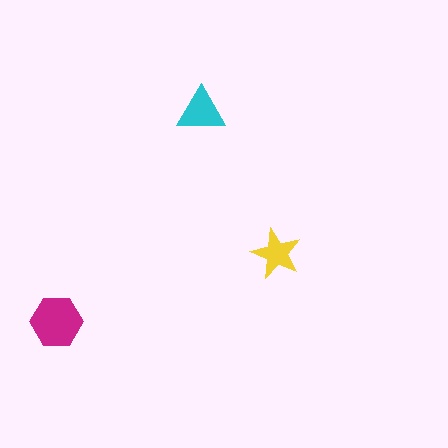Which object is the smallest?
The yellow star.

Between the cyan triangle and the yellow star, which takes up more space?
The cyan triangle.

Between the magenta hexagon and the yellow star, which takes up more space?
The magenta hexagon.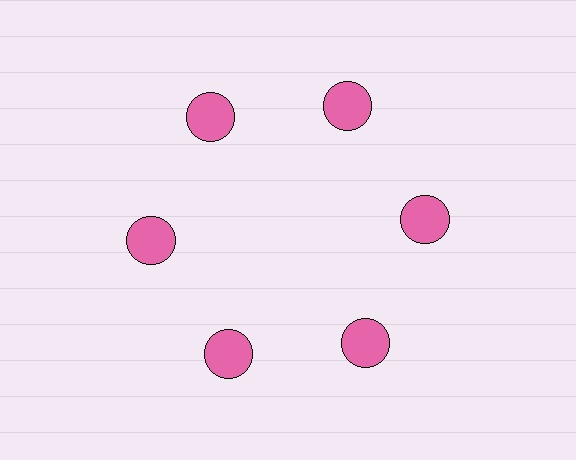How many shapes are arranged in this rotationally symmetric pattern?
There are 6 shapes, arranged in 6 groups of 1.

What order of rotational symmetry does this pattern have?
This pattern has 6-fold rotational symmetry.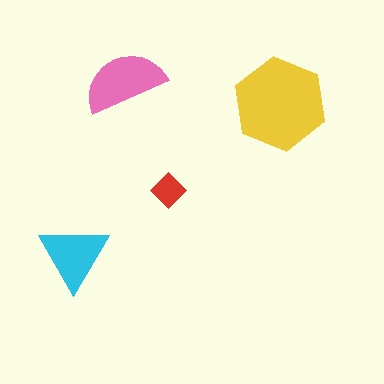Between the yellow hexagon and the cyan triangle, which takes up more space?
The yellow hexagon.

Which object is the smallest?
The red diamond.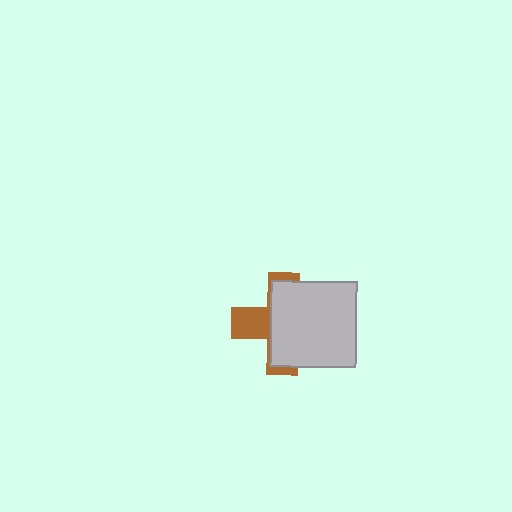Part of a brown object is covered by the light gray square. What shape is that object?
It is a cross.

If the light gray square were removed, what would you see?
You would see the complete brown cross.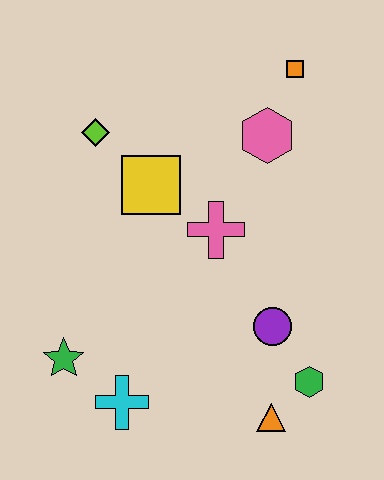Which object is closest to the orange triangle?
The green hexagon is closest to the orange triangle.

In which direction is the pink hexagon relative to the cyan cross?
The pink hexagon is above the cyan cross.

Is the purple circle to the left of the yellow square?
No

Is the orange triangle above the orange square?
No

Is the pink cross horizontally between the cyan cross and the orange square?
Yes